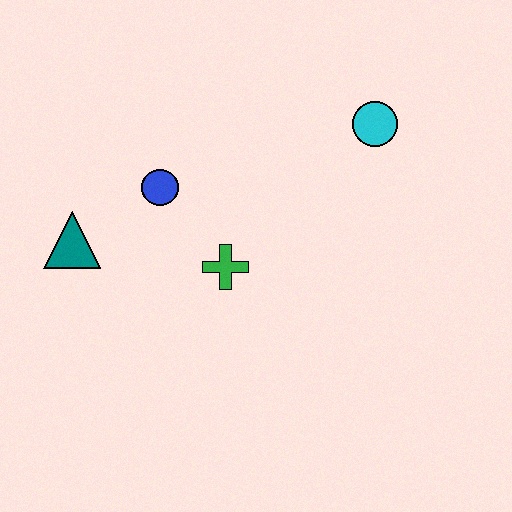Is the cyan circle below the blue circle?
No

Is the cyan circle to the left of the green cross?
No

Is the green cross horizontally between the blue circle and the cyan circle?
Yes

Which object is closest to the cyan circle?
The green cross is closest to the cyan circle.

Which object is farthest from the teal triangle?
The cyan circle is farthest from the teal triangle.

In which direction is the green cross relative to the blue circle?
The green cross is below the blue circle.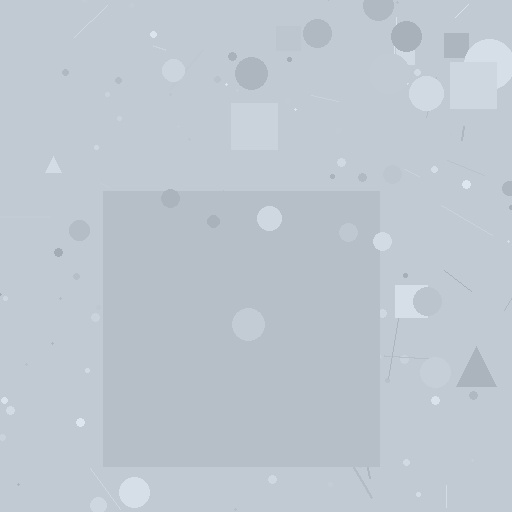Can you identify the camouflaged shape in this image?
The camouflaged shape is a square.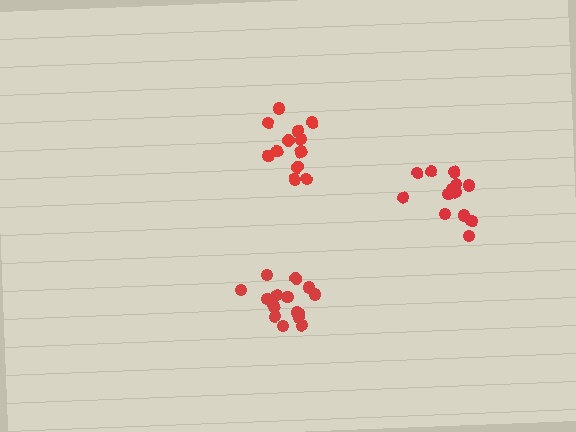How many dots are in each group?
Group 1: 15 dots, Group 2: 13 dots, Group 3: 13 dots (41 total).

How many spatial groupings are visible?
There are 3 spatial groupings.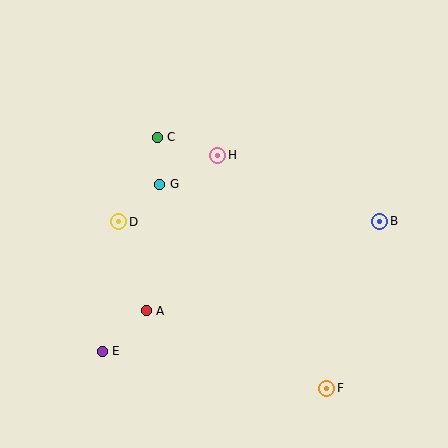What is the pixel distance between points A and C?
The distance between A and C is 174 pixels.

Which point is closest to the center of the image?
Point H at (218, 155) is closest to the center.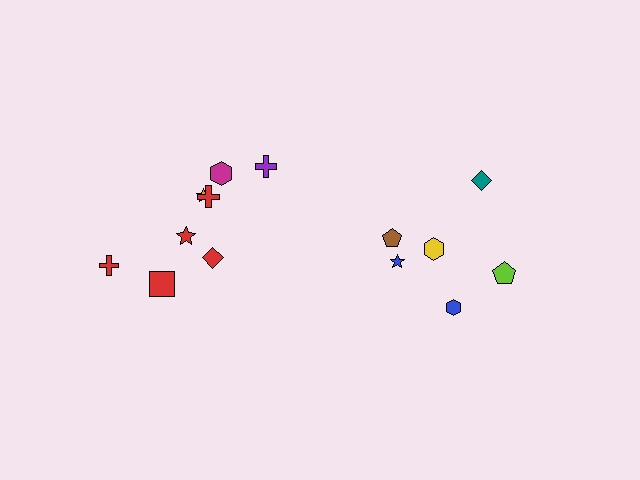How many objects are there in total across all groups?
There are 14 objects.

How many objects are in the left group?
There are 8 objects.